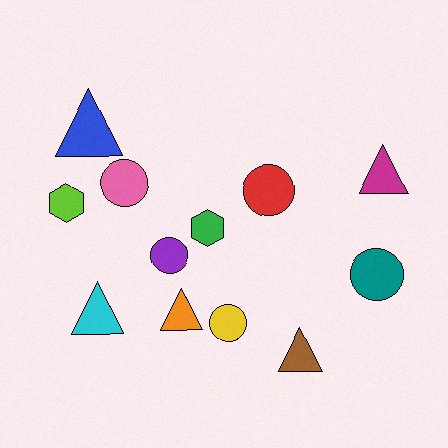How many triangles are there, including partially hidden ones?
There are 5 triangles.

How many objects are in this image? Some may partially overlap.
There are 12 objects.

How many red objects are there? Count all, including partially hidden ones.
There is 1 red object.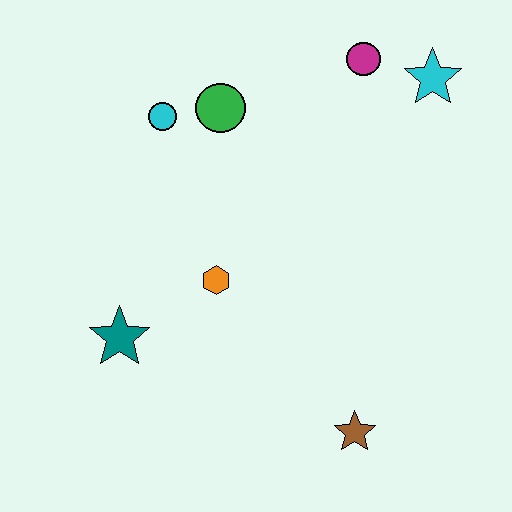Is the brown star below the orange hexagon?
Yes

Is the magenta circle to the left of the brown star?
No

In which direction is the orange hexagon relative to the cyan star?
The orange hexagon is to the left of the cyan star.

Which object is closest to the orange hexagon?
The teal star is closest to the orange hexagon.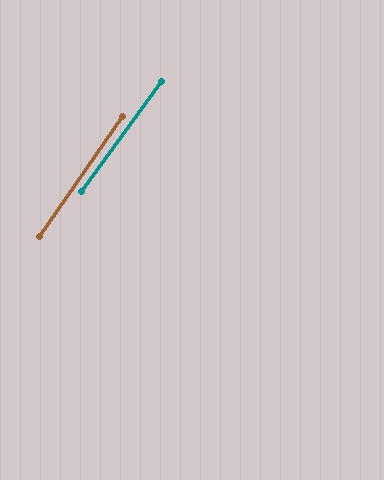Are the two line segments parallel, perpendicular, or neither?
Parallel — their directions differ by only 1.1°.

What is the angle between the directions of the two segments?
Approximately 1 degree.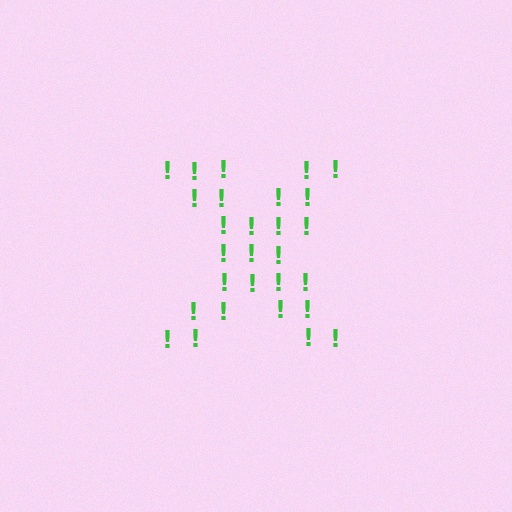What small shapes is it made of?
It is made of small exclamation marks.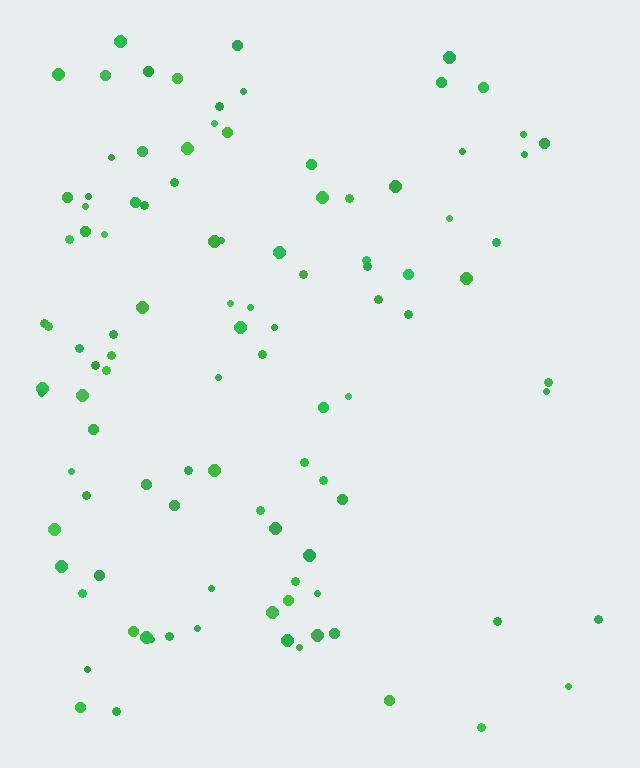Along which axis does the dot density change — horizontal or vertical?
Horizontal.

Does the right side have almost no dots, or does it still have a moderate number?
Still a moderate number, just noticeably fewer than the left.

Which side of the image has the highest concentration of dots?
The left.